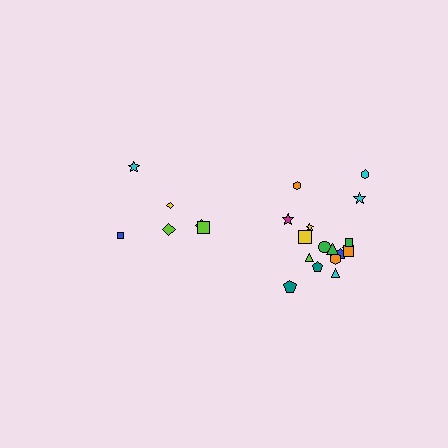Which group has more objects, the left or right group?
The right group.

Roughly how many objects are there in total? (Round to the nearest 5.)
Roughly 25 objects in total.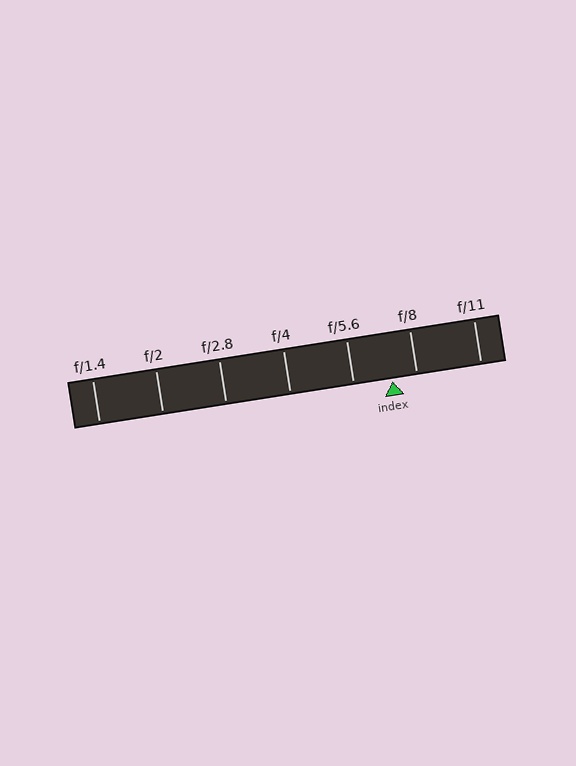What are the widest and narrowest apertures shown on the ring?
The widest aperture shown is f/1.4 and the narrowest is f/11.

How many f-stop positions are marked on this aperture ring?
There are 7 f-stop positions marked.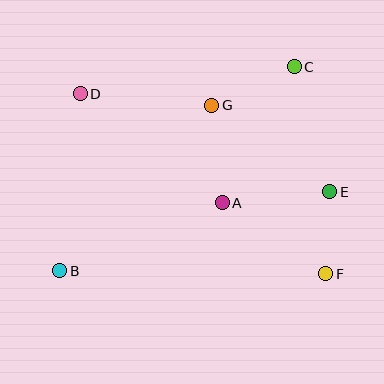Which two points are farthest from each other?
Points B and C are farthest from each other.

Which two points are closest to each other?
Points E and F are closest to each other.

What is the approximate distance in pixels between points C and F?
The distance between C and F is approximately 209 pixels.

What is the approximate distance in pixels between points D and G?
The distance between D and G is approximately 132 pixels.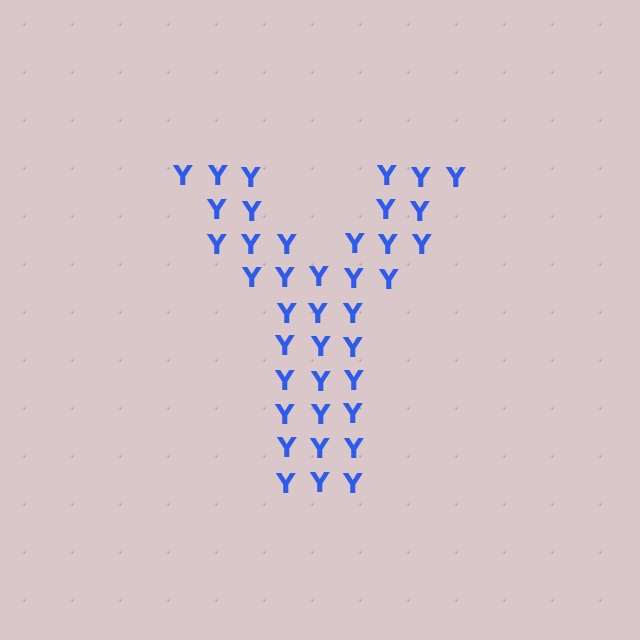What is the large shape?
The large shape is the letter Y.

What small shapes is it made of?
It is made of small letter Y's.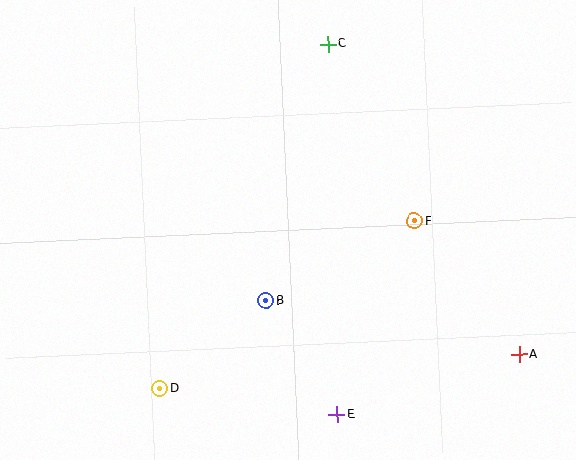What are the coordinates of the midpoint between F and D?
The midpoint between F and D is at (287, 305).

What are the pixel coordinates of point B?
Point B is at (266, 301).